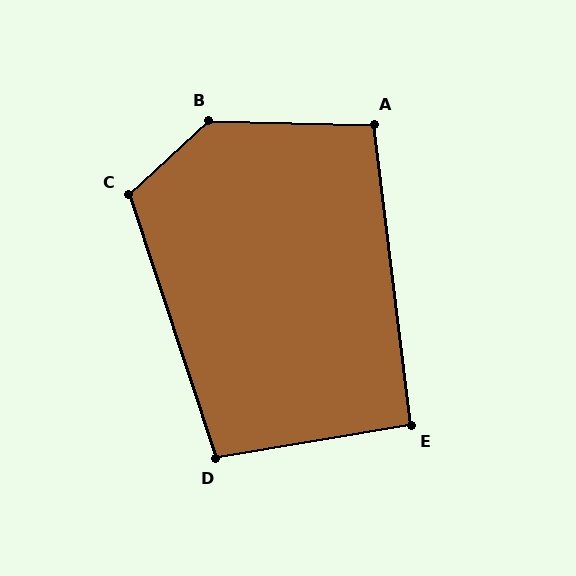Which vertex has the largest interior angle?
B, at approximately 136 degrees.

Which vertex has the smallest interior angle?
E, at approximately 92 degrees.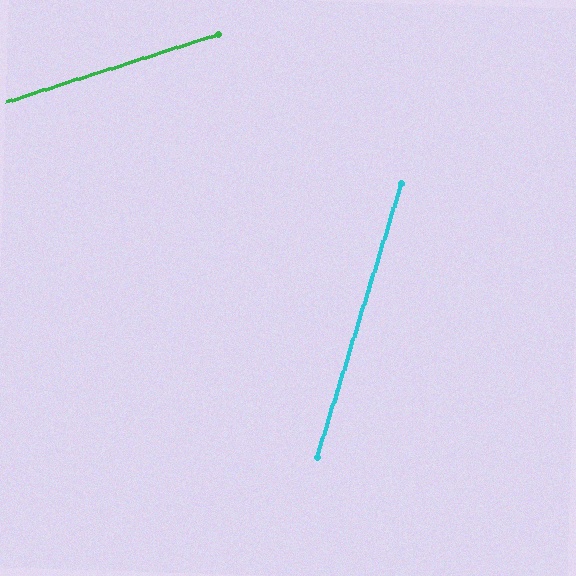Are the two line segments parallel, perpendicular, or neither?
Neither parallel nor perpendicular — they differ by about 55°.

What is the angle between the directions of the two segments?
Approximately 55 degrees.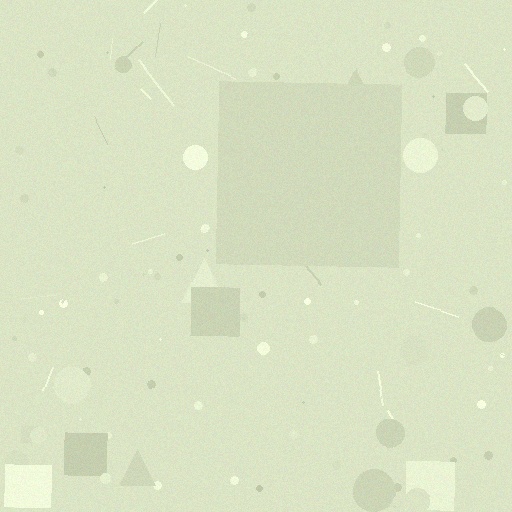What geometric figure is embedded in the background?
A square is embedded in the background.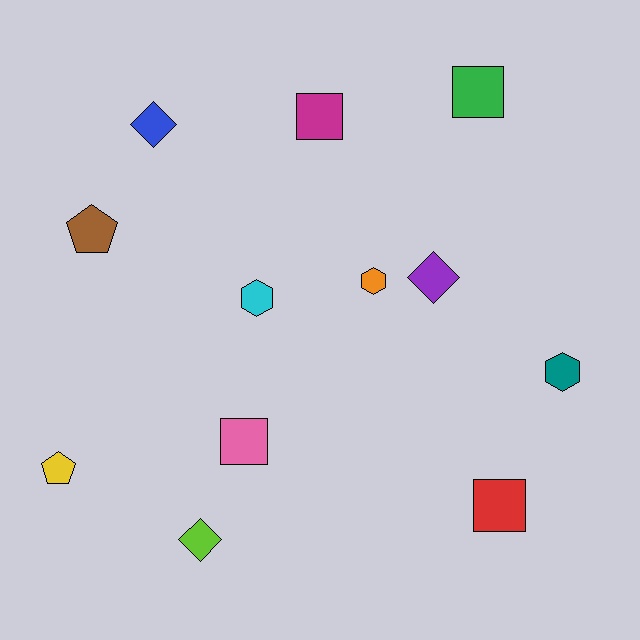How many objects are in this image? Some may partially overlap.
There are 12 objects.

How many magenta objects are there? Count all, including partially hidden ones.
There is 1 magenta object.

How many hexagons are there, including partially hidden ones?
There are 3 hexagons.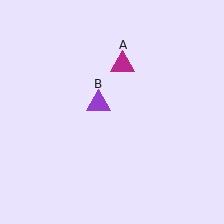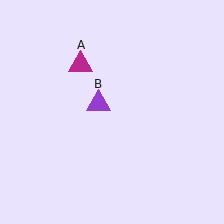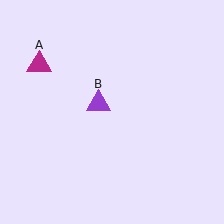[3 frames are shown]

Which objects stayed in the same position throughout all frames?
Purple triangle (object B) remained stationary.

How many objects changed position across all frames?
1 object changed position: magenta triangle (object A).